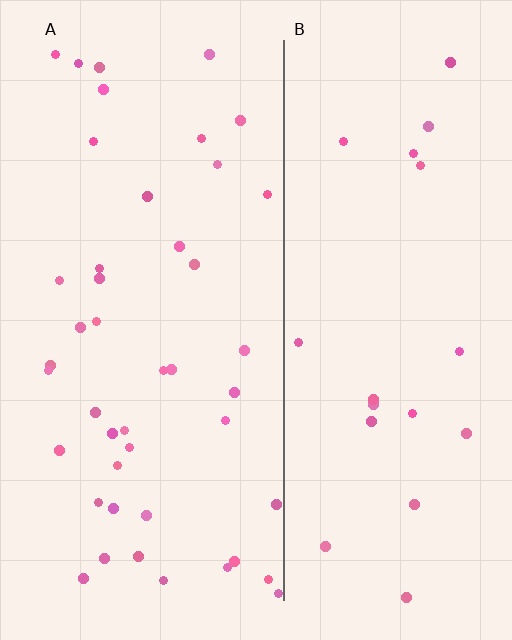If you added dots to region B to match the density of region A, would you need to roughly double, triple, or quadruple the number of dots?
Approximately double.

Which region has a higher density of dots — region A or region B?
A (the left).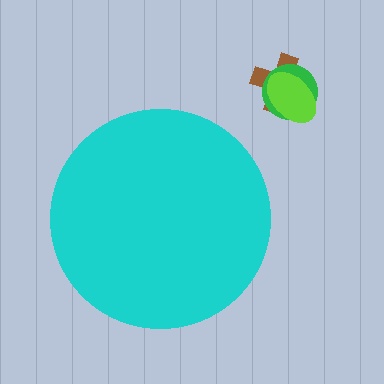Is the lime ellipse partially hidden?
No, the lime ellipse is fully visible.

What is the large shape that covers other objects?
A cyan circle.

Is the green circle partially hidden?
No, the green circle is fully visible.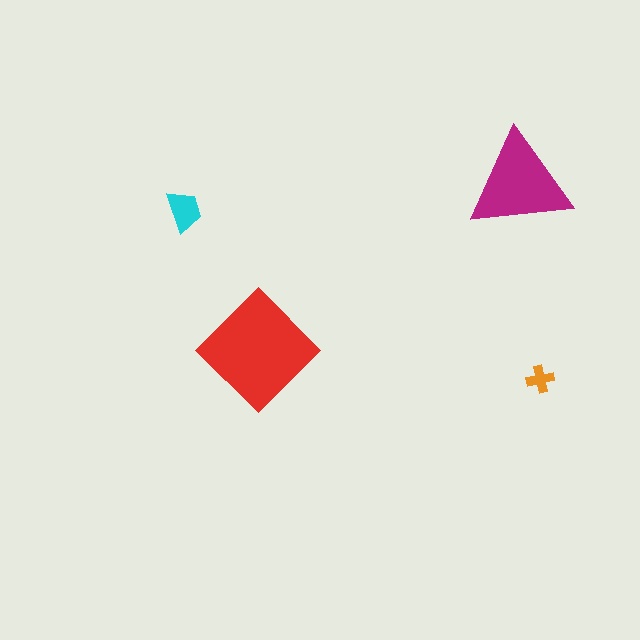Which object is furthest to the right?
The orange cross is rightmost.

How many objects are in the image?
There are 4 objects in the image.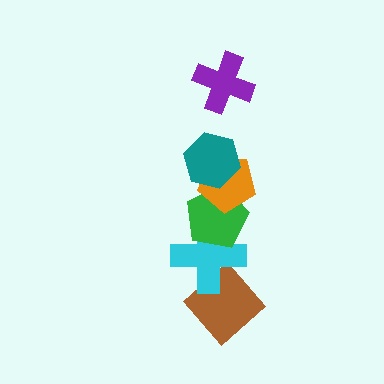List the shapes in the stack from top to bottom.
From top to bottom: the purple cross, the teal hexagon, the orange pentagon, the green pentagon, the cyan cross, the brown diamond.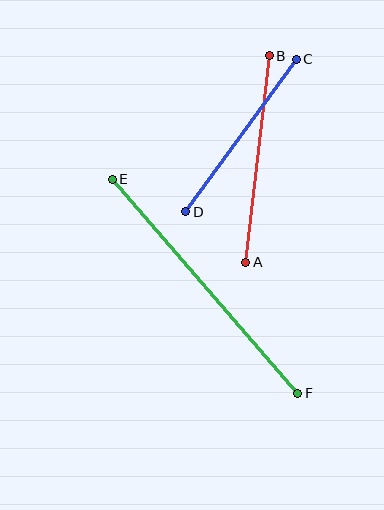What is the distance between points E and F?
The distance is approximately 283 pixels.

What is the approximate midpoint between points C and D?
The midpoint is at approximately (241, 136) pixels.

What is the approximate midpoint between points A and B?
The midpoint is at approximately (258, 159) pixels.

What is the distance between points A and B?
The distance is approximately 208 pixels.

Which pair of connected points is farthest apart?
Points E and F are farthest apart.